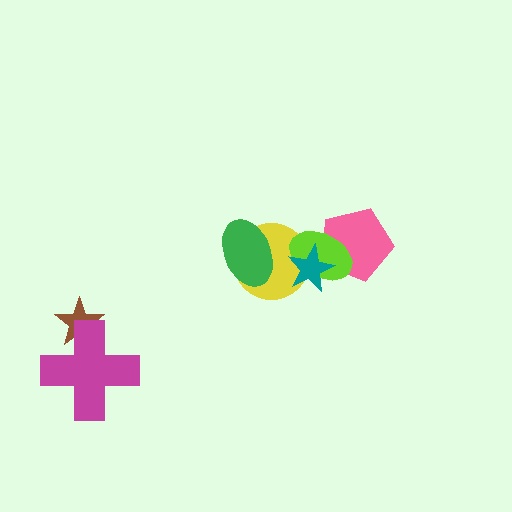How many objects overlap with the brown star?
1 object overlaps with the brown star.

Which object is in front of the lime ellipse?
The teal star is in front of the lime ellipse.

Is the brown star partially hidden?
Yes, it is partially covered by another shape.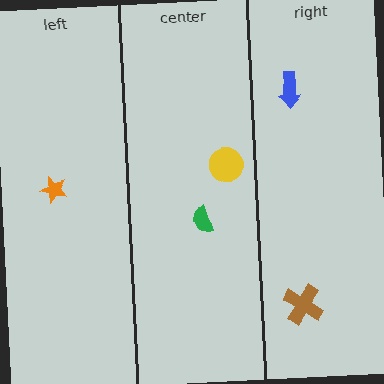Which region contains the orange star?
The left region.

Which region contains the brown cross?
The right region.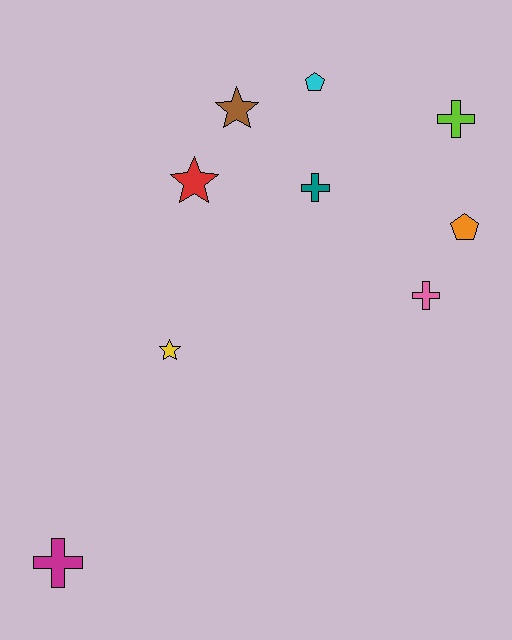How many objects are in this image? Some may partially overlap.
There are 9 objects.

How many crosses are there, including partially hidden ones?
There are 4 crosses.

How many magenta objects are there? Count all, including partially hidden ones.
There is 1 magenta object.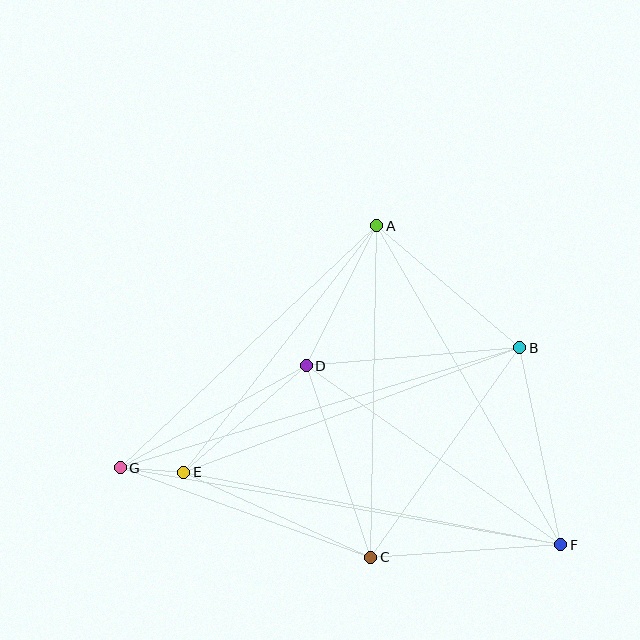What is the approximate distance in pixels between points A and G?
The distance between A and G is approximately 352 pixels.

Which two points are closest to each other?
Points E and G are closest to each other.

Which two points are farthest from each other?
Points F and G are farthest from each other.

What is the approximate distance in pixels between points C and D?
The distance between C and D is approximately 202 pixels.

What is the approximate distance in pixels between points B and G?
The distance between B and G is approximately 417 pixels.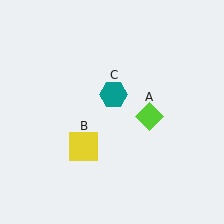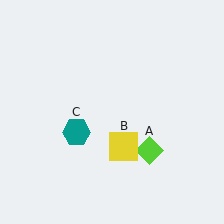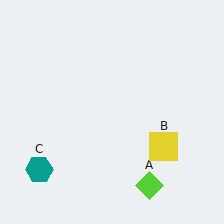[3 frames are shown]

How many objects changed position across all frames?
3 objects changed position: lime diamond (object A), yellow square (object B), teal hexagon (object C).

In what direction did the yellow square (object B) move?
The yellow square (object B) moved right.